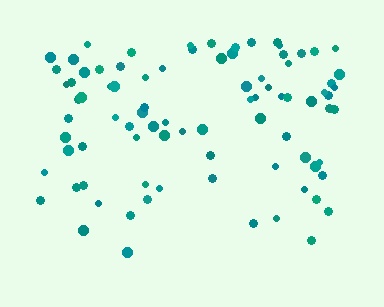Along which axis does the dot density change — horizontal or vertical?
Vertical.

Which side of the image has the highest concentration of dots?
The top.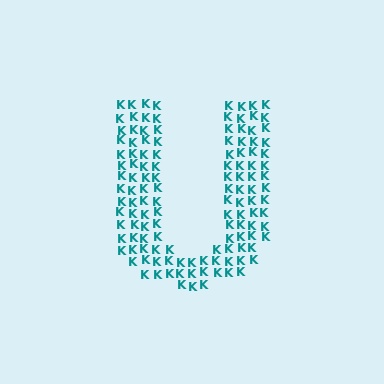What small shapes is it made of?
It is made of small letter K's.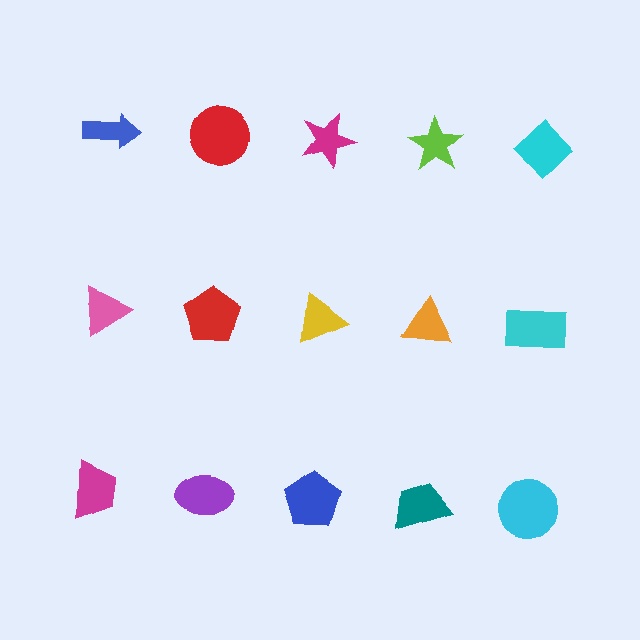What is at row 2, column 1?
A pink triangle.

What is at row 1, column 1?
A blue arrow.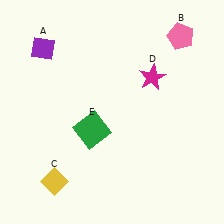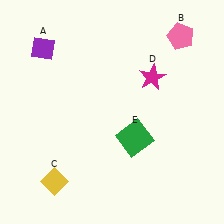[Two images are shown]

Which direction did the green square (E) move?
The green square (E) moved right.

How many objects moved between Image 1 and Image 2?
1 object moved between the two images.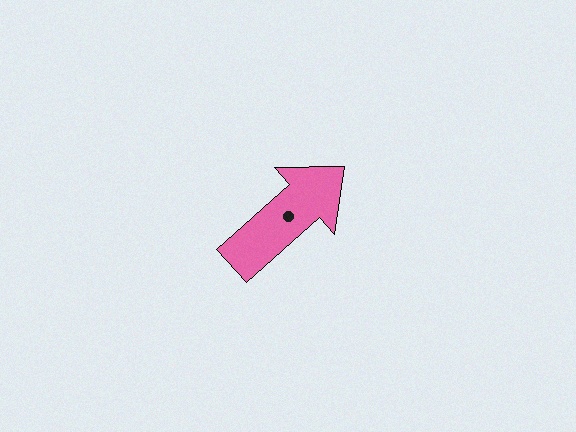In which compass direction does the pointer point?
Northeast.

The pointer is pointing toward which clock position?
Roughly 2 o'clock.